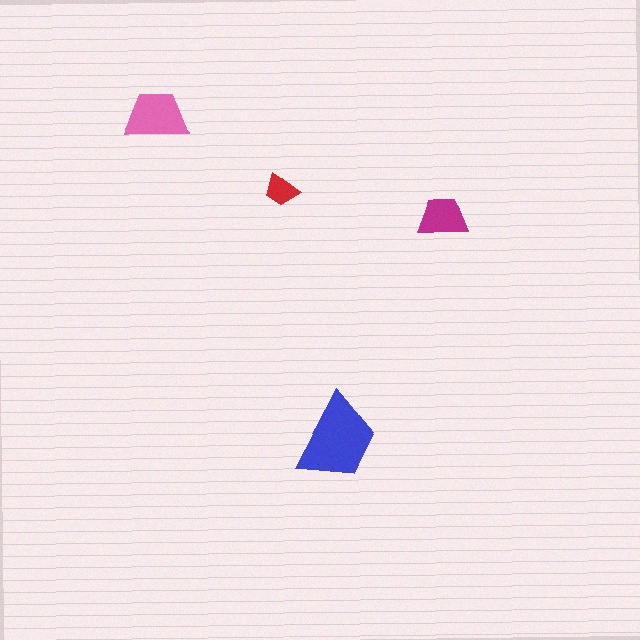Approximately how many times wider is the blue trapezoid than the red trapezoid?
About 2.5 times wider.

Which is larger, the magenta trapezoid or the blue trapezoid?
The blue one.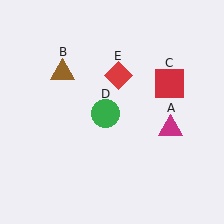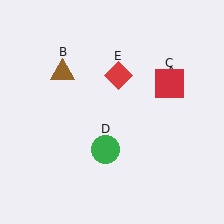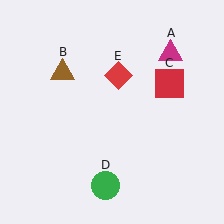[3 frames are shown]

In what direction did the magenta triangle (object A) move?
The magenta triangle (object A) moved up.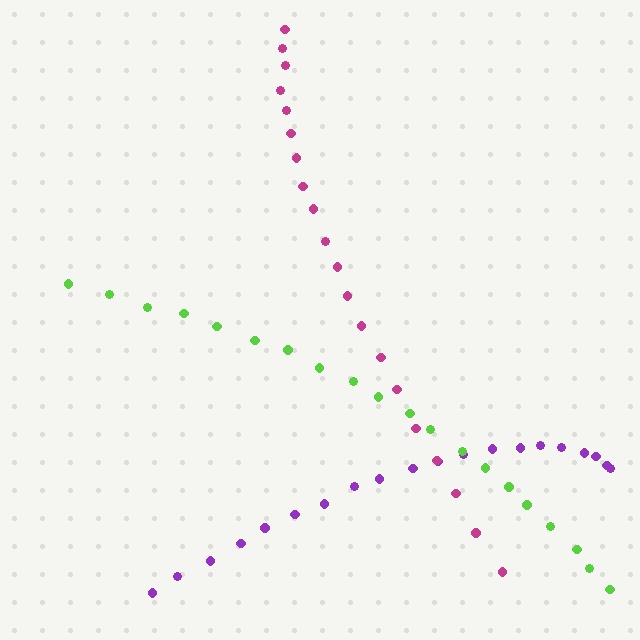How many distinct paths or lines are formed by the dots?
There are 3 distinct paths.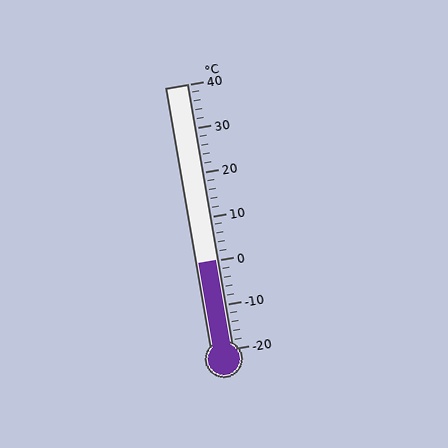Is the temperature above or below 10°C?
The temperature is below 10°C.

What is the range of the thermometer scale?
The thermometer scale ranges from -20°C to 40°C.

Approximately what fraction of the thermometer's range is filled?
The thermometer is filled to approximately 35% of its range.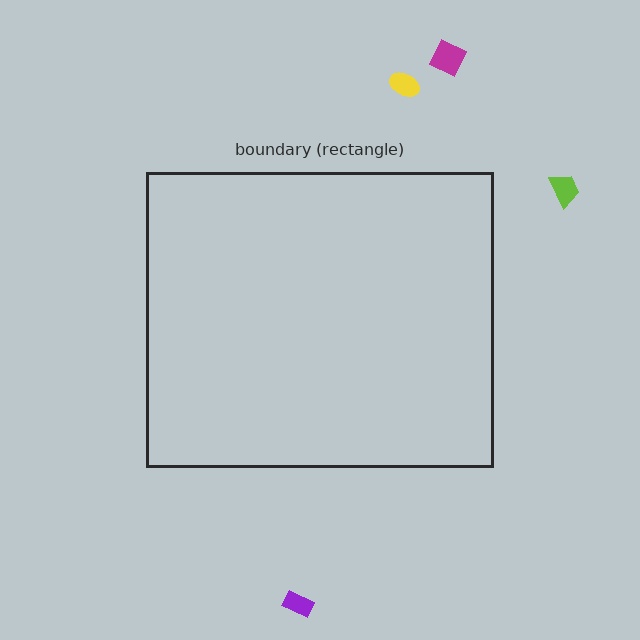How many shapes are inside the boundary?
0 inside, 4 outside.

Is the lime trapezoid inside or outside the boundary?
Outside.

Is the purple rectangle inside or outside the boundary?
Outside.